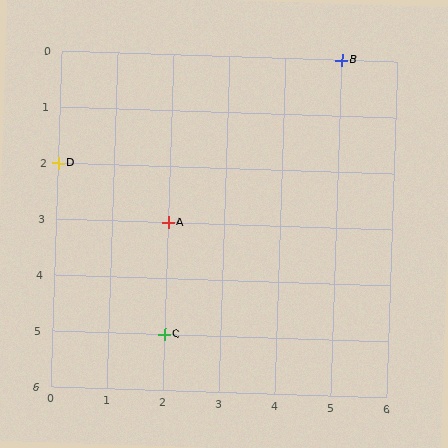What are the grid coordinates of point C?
Point C is at grid coordinates (2, 5).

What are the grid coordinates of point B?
Point B is at grid coordinates (5, 0).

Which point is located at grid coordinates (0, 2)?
Point D is at (0, 2).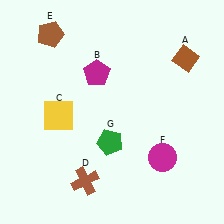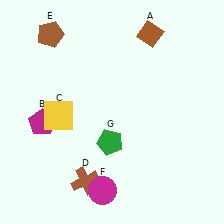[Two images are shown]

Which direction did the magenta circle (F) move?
The magenta circle (F) moved left.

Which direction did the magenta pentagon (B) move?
The magenta pentagon (B) moved left.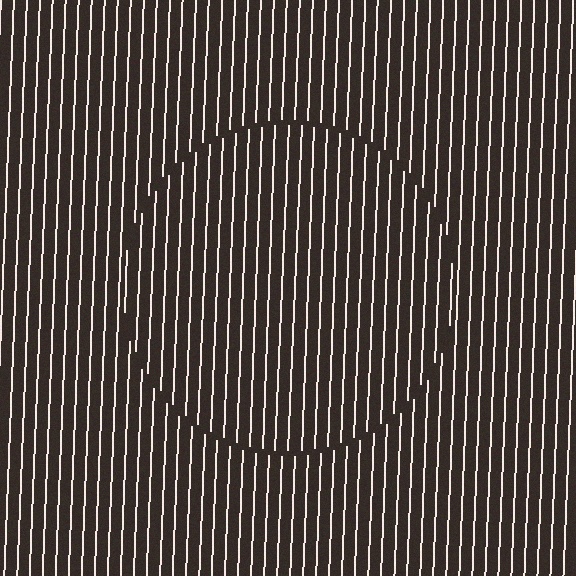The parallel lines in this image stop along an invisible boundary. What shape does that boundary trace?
An illusory circle. The interior of the shape contains the same grating, shifted by half a period — the contour is defined by the phase discontinuity where line-ends from the inner and outer gratings abut.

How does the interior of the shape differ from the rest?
The interior of the shape contains the same grating, shifted by half a period — the contour is defined by the phase discontinuity where line-ends from the inner and outer gratings abut.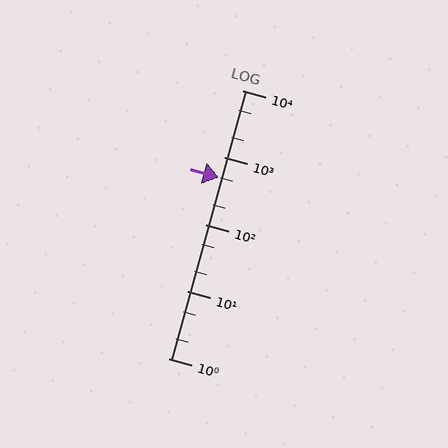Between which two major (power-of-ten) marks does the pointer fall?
The pointer is between 100 and 1000.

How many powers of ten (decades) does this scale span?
The scale spans 4 decades, from 1 to 10000.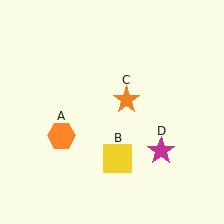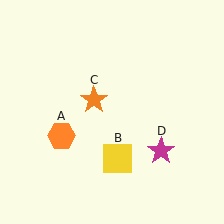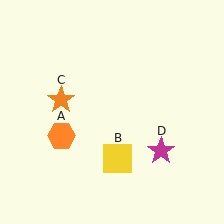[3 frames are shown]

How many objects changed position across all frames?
1 object changed position: orange star (object C).